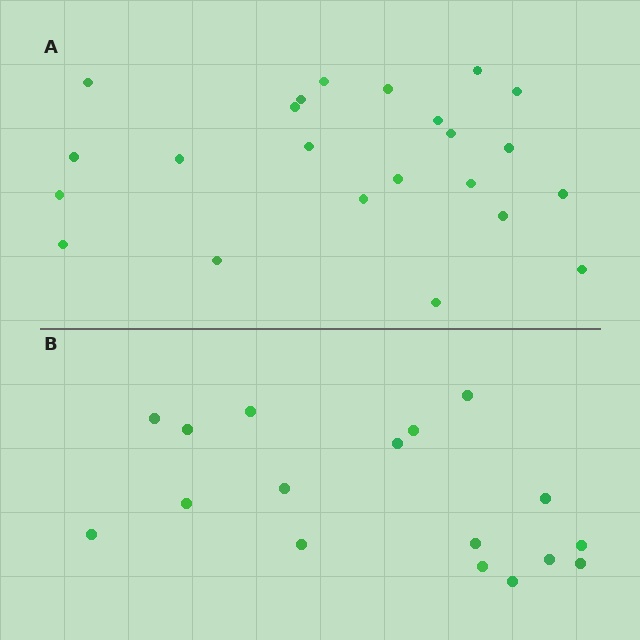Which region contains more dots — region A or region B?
Region A (the top region) has more dots.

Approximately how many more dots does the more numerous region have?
Region A has about 6 more dots than region B.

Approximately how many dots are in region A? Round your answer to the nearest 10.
About 20 dots. (The exact count is 23, which rounds to 20.)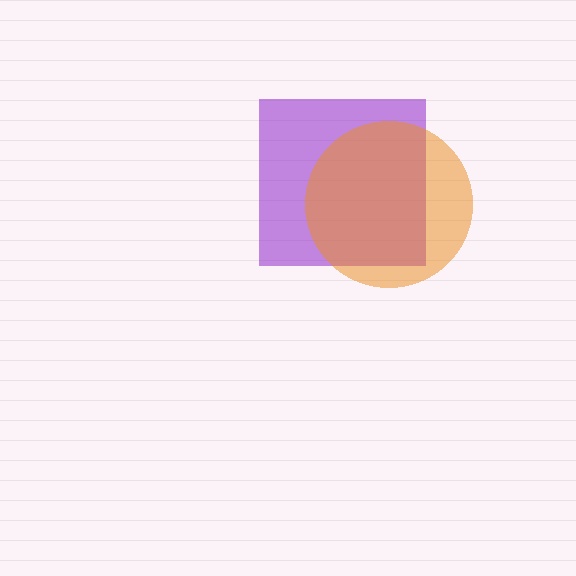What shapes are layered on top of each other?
The layered shapes are: a purple square, an orange circle.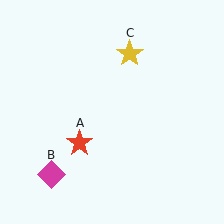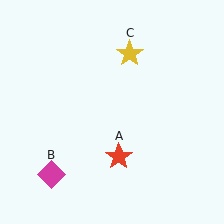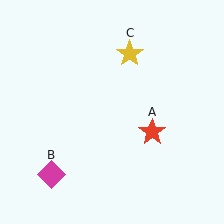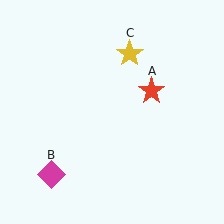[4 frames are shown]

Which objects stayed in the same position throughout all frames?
Magenta diamond (object B) and yellow star (object C) remained stationary.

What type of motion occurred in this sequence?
The red star (object A) rotated counterclockwise around the center of the scene.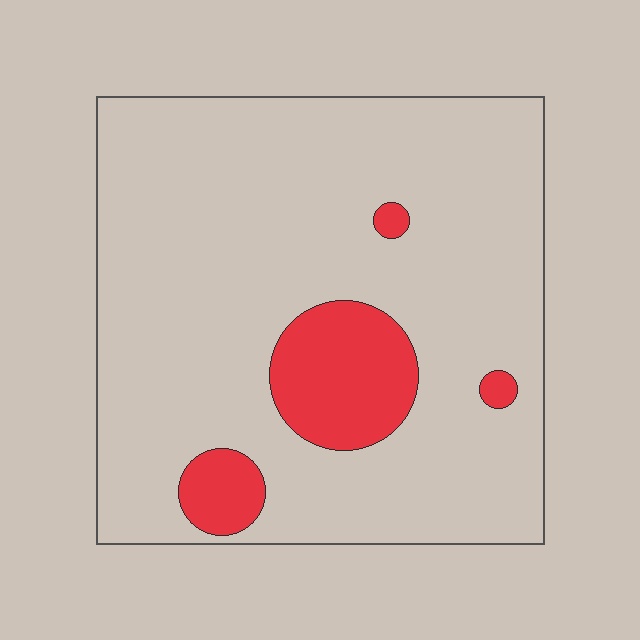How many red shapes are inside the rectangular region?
4.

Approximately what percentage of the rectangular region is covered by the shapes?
Approximately 15%.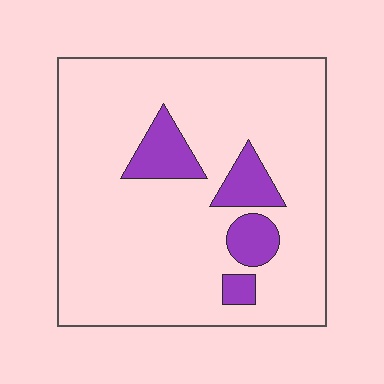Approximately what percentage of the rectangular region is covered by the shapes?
Approximately 15%.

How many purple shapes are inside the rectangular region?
4.